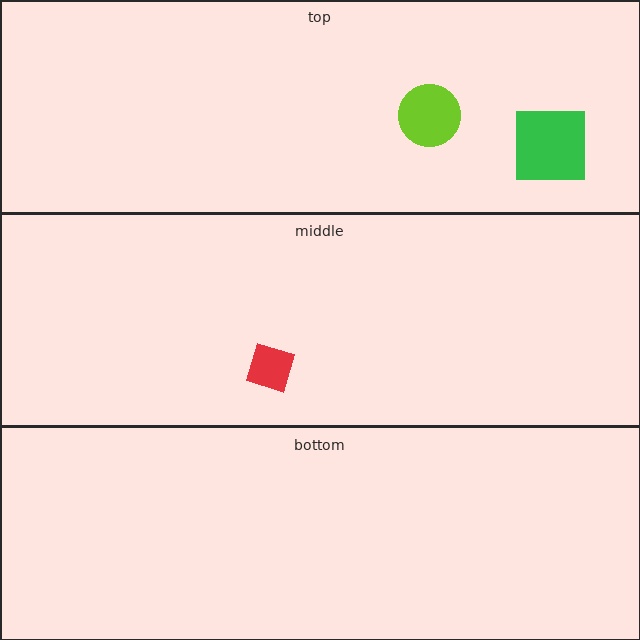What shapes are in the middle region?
The red diamond.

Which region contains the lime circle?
The top region.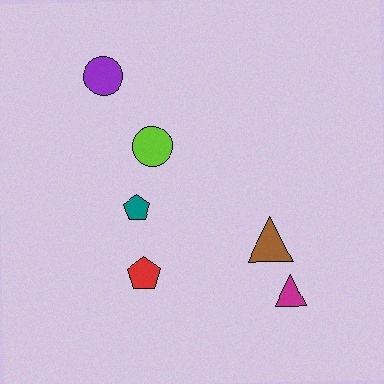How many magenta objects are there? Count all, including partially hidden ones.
There is 1 magenta object.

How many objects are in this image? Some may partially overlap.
There are 6 objects.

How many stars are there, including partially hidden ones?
There are no stars.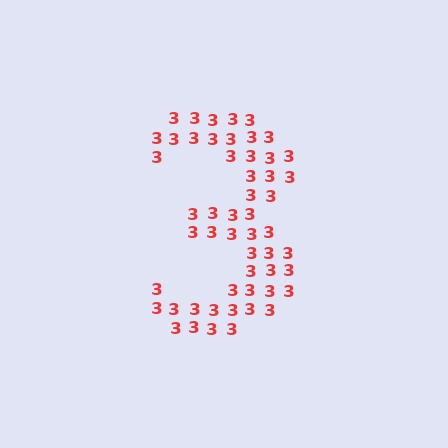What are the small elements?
The small elements are digit 3's.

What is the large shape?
The large shape is the digit 3.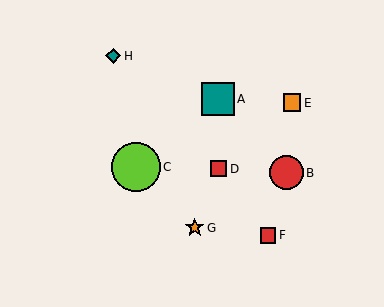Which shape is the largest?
The lime circle (labeled C) is the largest.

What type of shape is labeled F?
Shape F is a red square.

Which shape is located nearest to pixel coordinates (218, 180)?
The red square (labeled D) at (219, 169) is nearest to that location.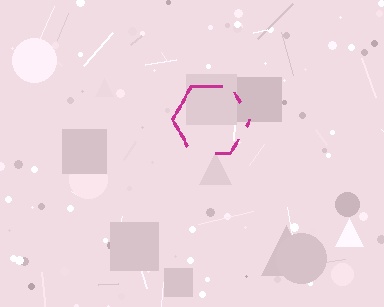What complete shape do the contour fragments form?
The contour fragments form a hexagon.